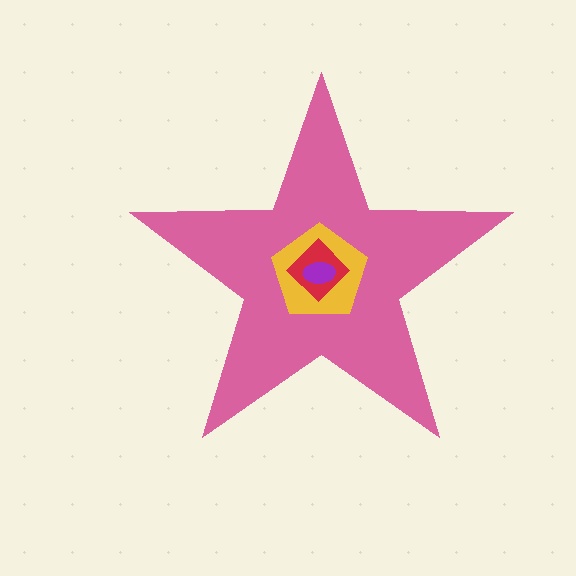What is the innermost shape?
The purple ellipse.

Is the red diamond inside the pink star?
Yes.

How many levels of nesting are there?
4.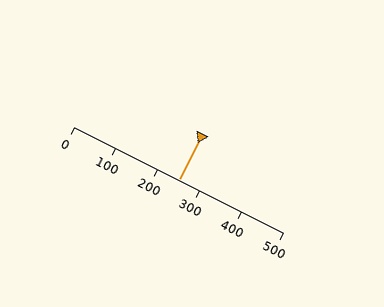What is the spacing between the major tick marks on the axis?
The major ticks are spaced 100 apart.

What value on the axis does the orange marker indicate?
The marker indicates approximately 250.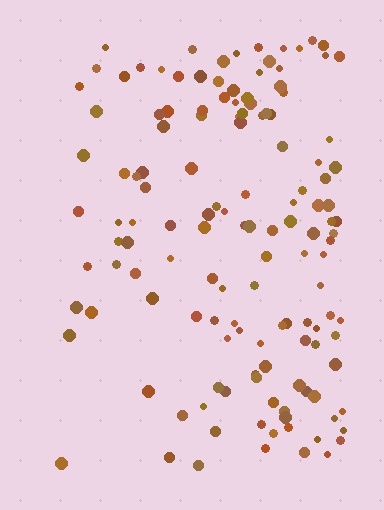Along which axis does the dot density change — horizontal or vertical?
Horizontal.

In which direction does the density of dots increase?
From left to right, with the right side densest.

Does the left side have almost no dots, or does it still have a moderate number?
Still a moderate number, just noticeably fewer than the right.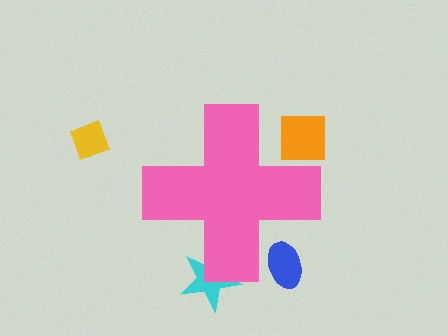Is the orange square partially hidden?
Yes, the orange square is partially hidden behind the pink cross.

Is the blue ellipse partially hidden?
Yes, the blue ellipse is partially hidden behind the pink cross.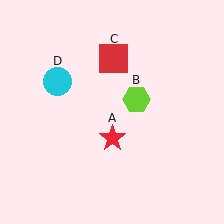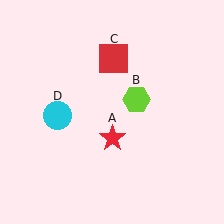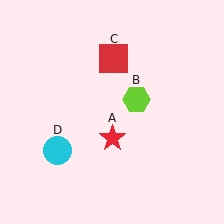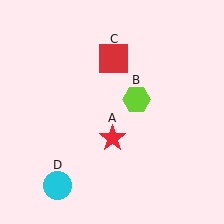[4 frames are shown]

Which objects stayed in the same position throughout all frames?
Red star (object A) and lime hexagon (object B) and red square (object C) remained stationary.